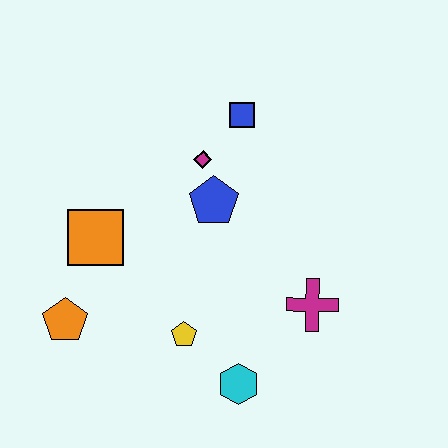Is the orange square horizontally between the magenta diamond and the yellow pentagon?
No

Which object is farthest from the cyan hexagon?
The blue square is farthest from the cyan hexagon.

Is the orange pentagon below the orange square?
Yes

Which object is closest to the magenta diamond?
The blue pentagon is closest to the magenta diamond.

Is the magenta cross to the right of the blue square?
Yes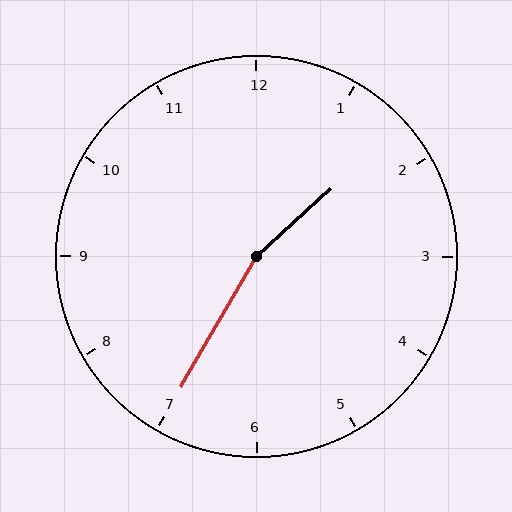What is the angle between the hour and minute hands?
Approximately 162 degrees.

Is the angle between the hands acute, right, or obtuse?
It is obtuse.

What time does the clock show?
1:35.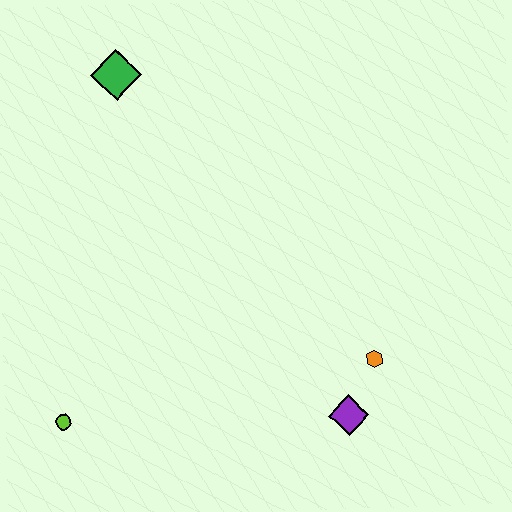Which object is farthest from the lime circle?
The green diamond is farthest from the lime circle.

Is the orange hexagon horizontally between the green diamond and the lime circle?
No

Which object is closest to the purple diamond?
The orange hexagon is closest to the purple diamond.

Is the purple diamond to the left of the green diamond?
No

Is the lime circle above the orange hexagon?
No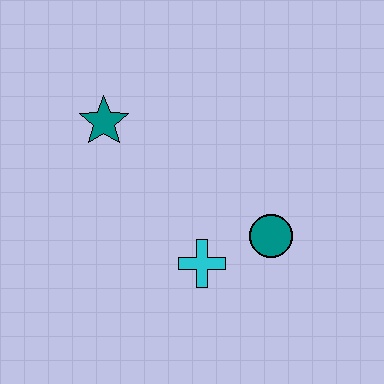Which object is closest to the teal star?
The cyan cross is closest to the teal star.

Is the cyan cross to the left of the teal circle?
Yes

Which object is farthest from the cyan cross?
The teal star is farthest from the cyan cross.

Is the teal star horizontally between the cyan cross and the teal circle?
No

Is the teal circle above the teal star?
No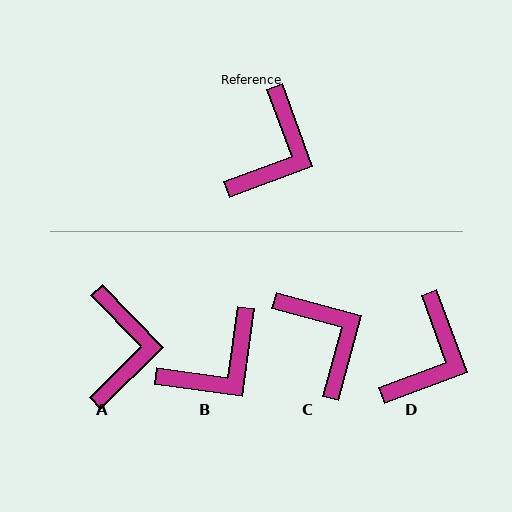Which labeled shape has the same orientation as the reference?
D.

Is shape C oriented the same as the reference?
No, it is off by about 55 degrees.